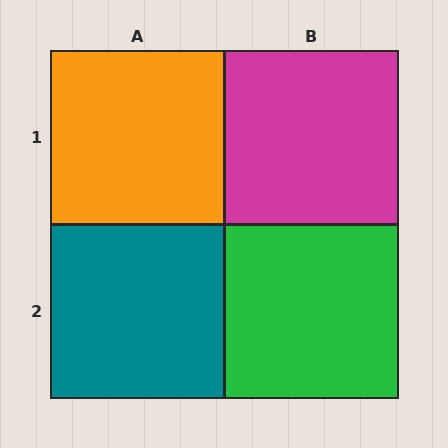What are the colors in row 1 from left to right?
Orange, magenta.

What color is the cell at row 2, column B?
Green.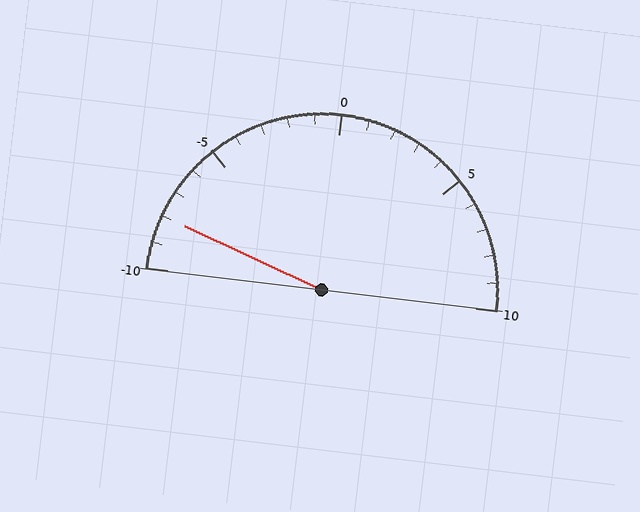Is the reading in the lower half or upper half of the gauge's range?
The reading is in the lower half of the range (-10 to 10).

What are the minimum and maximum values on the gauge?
The gauge ranges from -10 to 10.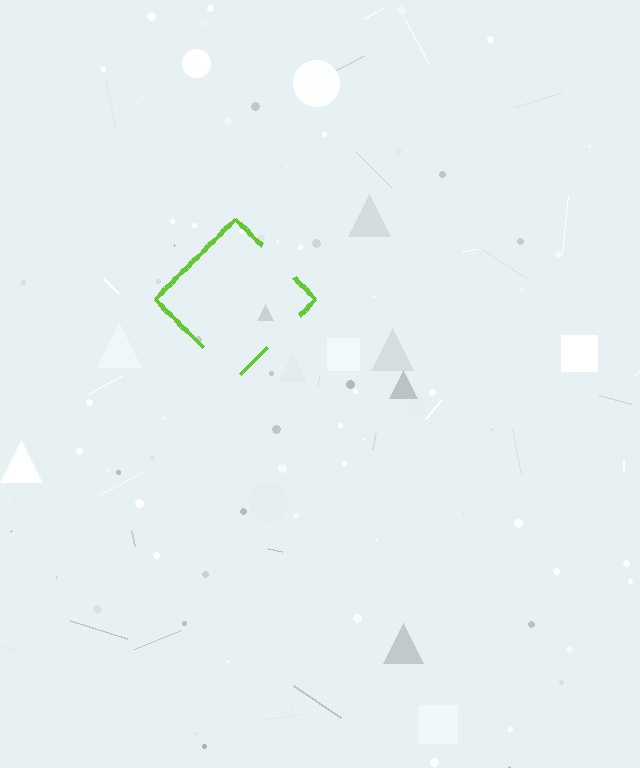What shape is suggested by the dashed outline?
The dashed outline suggests a diamond.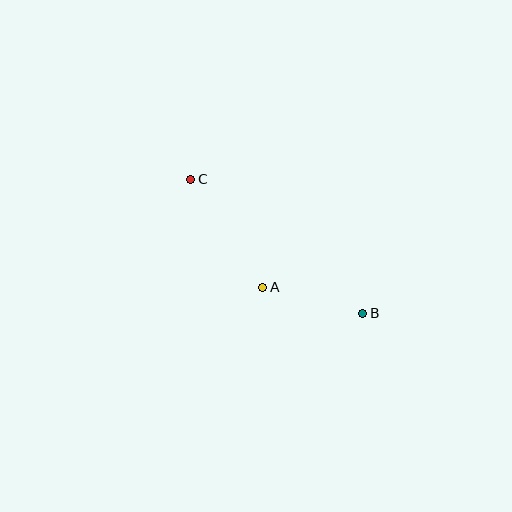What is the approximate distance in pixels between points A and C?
The distance between A and C is approximately 130 pixels.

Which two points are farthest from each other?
Points B and C are farthest from each other.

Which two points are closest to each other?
Points A and B are closest to each other.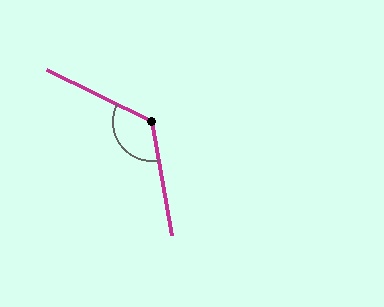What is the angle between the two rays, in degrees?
Approximately 126 degrees.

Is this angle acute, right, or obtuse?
It is obtuse.